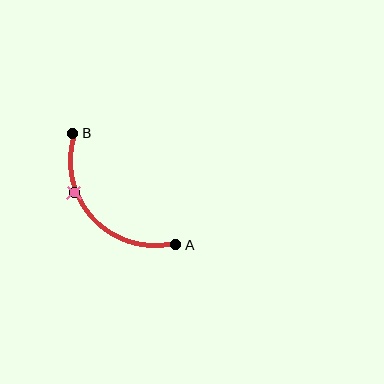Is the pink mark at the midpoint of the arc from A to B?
No. The pink mark lies on the arc but is closer to endpoint B. The arc midpoint would be at the point on the curve equidistant along the arc from both A and B.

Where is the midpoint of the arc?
The arc midpoint is the point on the curve farthest from the straight line joining A and B. It sits below and to the left of that line.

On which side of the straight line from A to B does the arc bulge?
The arc bulges below and to the left of the straight line connecting A and B.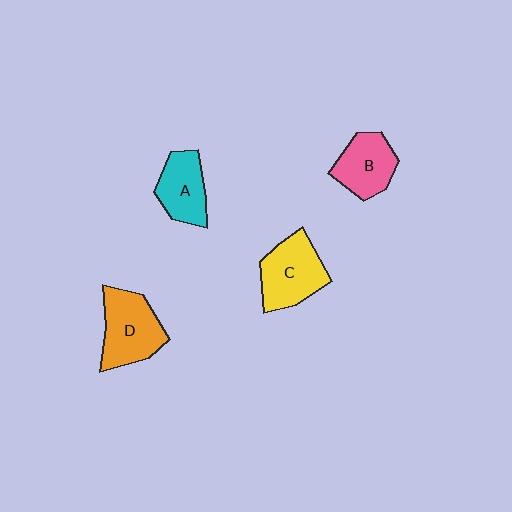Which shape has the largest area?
Shape D (orange).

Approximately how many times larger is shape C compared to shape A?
Approximately 1.3 times.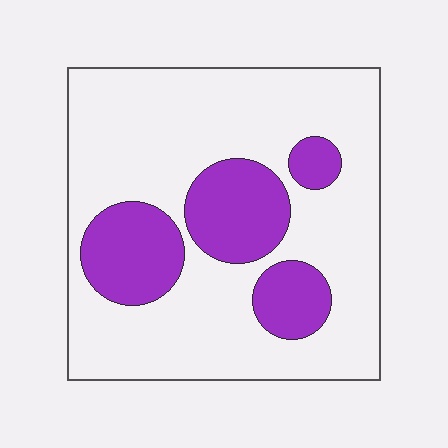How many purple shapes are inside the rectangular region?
4.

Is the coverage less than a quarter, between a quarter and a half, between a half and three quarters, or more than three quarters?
Between a quarter and a half.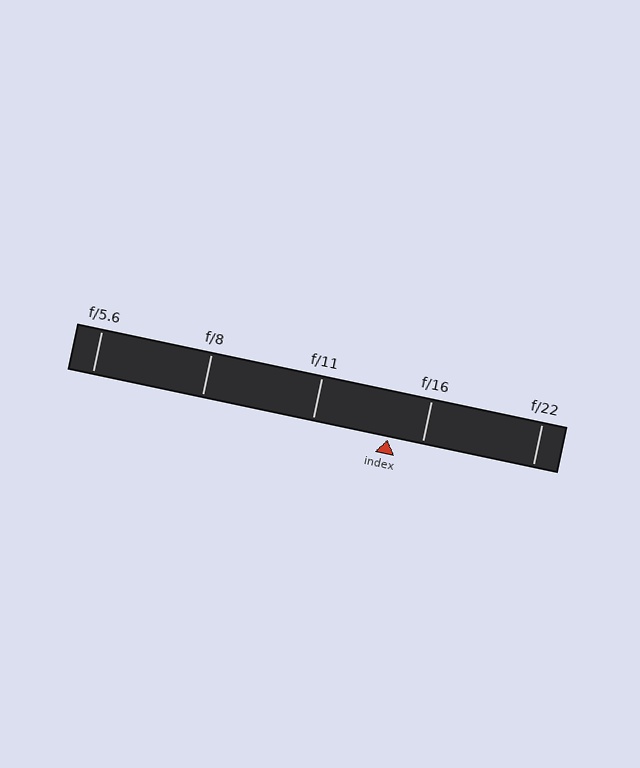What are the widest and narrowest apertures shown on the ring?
The widest aperture shown is f/5.6 and the narrowest is f/22.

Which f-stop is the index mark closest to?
The index mark is closest to f/16.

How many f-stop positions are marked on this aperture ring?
There are 5 f-stop positions marked.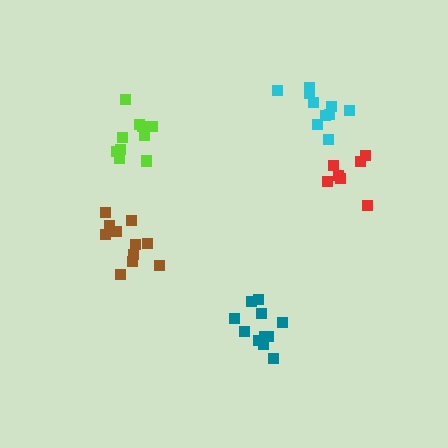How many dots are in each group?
Group 1: 10 dots, Group 2: 10 dots, Group 3: 7 dots, Group 4: 11 dots, Group 5: 11 dots (49 total).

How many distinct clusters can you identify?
There are 5 distinct clusters.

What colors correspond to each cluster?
The clusters are colored: cyan, lime, red, teal, brown.